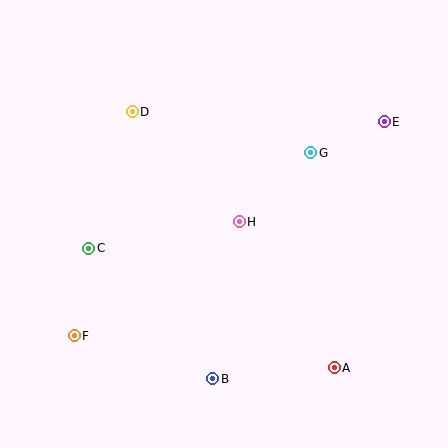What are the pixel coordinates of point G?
Point G is at (311, 153).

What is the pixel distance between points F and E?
The distance between F and E is 377 pixels.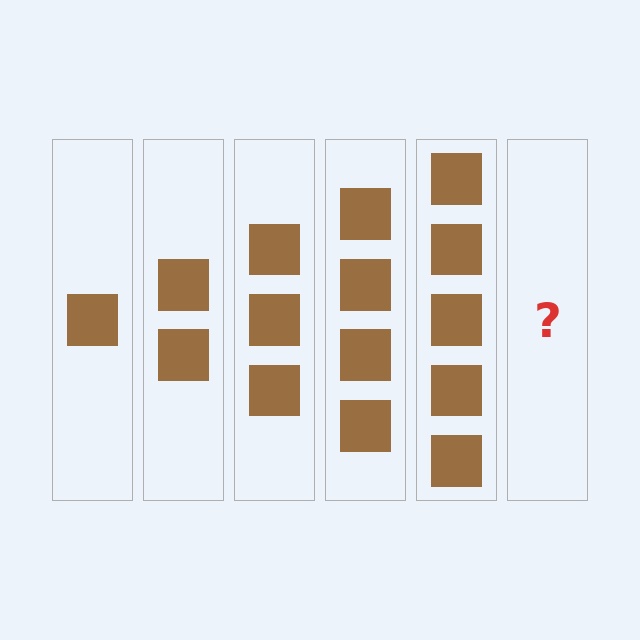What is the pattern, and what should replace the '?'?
The pattern is that each step adds one more square. The '?' should be 6 squares.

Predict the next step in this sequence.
The next step is 6 squares.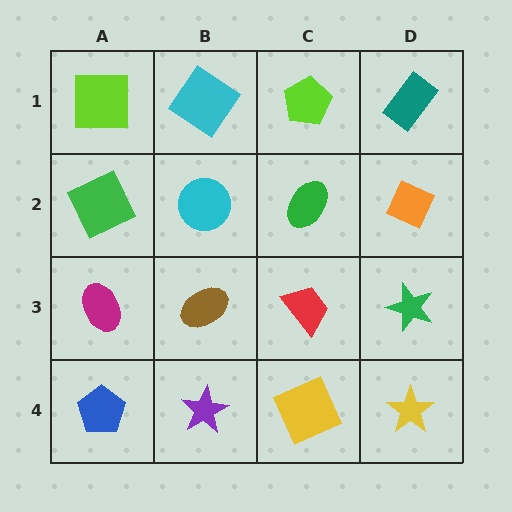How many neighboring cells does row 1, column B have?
3.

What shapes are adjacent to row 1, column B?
A cyan circle (row 2, column B), a lime square (row 1, column A), a lime pentagon (row 1, column C).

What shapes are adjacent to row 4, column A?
A magenta ellipse (row 3, column A), a purple star (row 4, column B).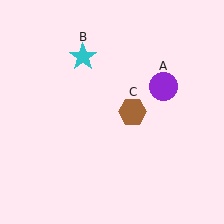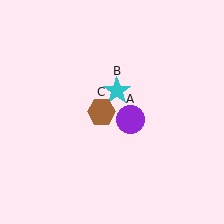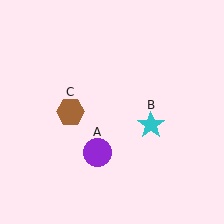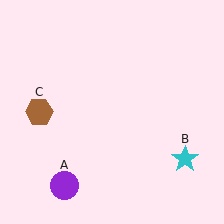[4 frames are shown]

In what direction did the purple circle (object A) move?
The purple circle (object A) moved down and to the left.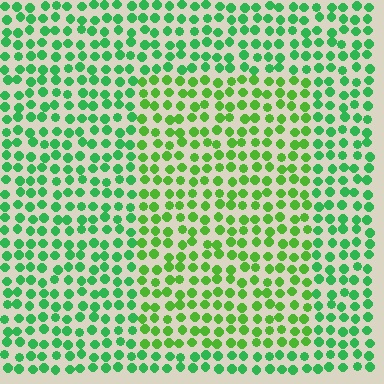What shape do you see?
I see a rectangle.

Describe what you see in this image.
The image is filled with small green elements in a uniform arrangement. A rectangle-shaped region is visible where the elements are tinted to a slightly different hue, forming a subtle color boundary.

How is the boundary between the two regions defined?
The boundary is defined purely by a slight shift in hue (about 28 degrees). Spacing, size, and orientation are identical on both sides.